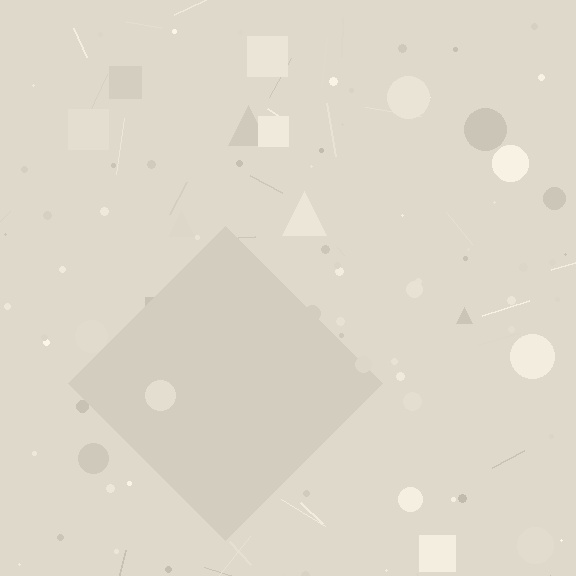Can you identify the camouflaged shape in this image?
The camouflaged shape is a diamond.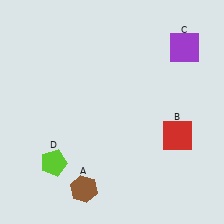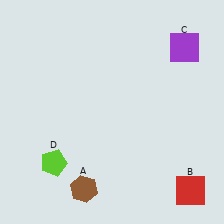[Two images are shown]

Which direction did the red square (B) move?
The red square (B) moved down.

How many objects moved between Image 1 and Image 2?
1 object moved between the two images.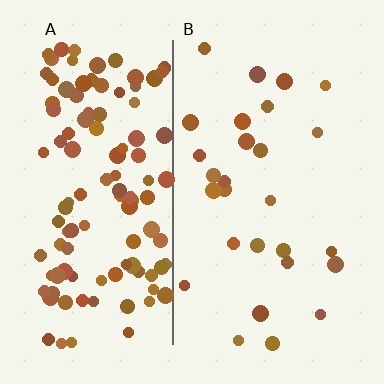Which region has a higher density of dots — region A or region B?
A (the left).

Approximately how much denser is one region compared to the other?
Approximately 4.3× — region A over region B.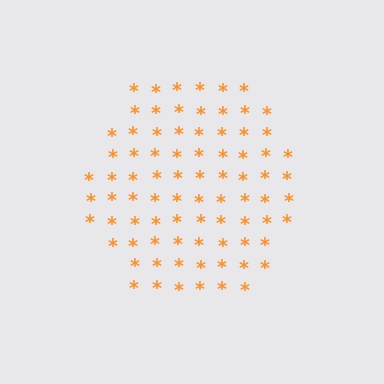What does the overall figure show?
The overall figure shows a hexagon.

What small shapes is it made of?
It is made of small asterisks.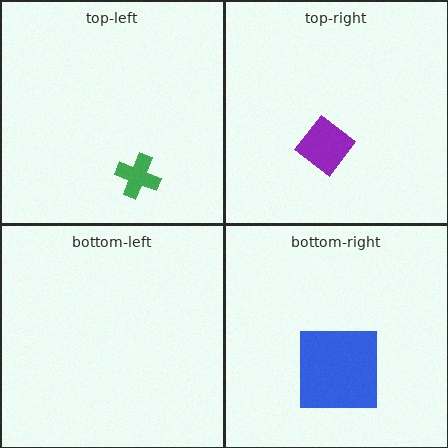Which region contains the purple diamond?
The top-right region.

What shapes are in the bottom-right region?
The blue square.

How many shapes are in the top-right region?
1.